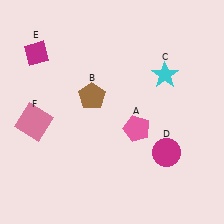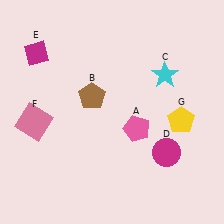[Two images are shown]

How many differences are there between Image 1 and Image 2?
There is 1 difference between the two images.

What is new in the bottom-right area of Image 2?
A yellow pentagon (G) was added in the bottom-right area of Image 2.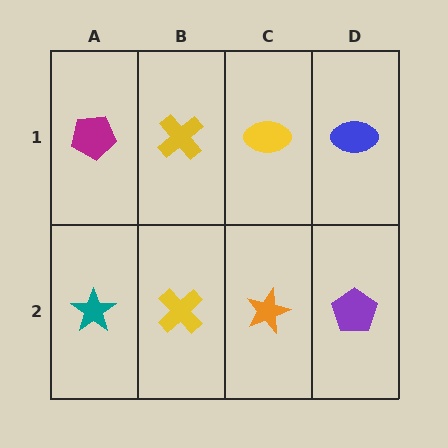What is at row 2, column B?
A yellow cross.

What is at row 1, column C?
A yellow ellipse.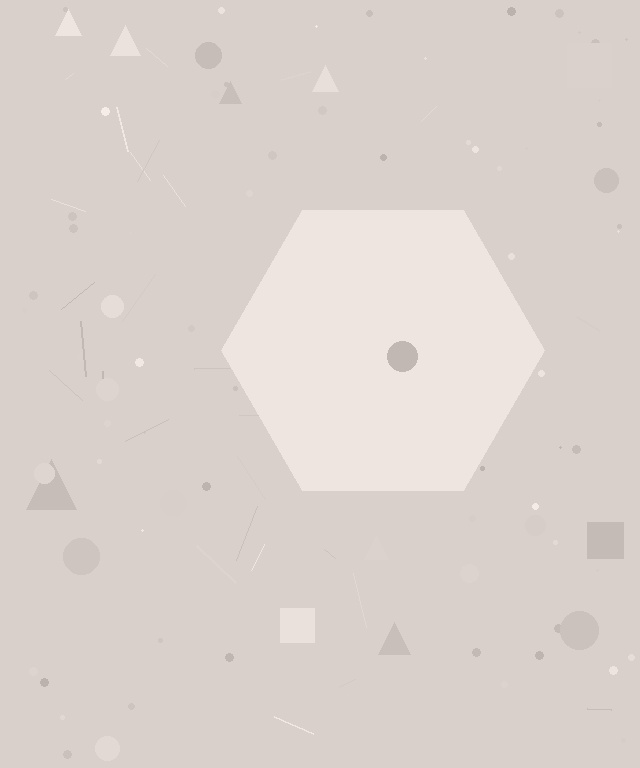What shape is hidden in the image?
A hexagon is hidden in the image.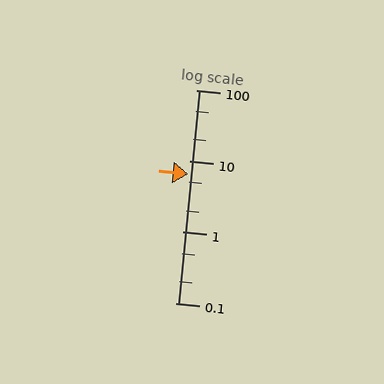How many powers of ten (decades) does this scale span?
The scale spans 3 decades, from 0.1 to 100.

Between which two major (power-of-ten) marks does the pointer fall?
The pointer is between 1 and 10.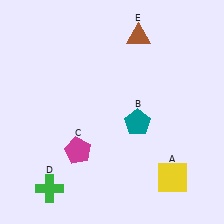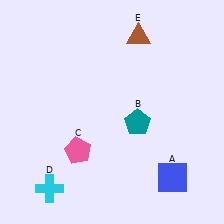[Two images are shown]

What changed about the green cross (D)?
In Image 1, D is green. In Image 2, it changed to cyan.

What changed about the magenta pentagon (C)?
In Image 1, C is magenta. In Image 2, it changed to pink.